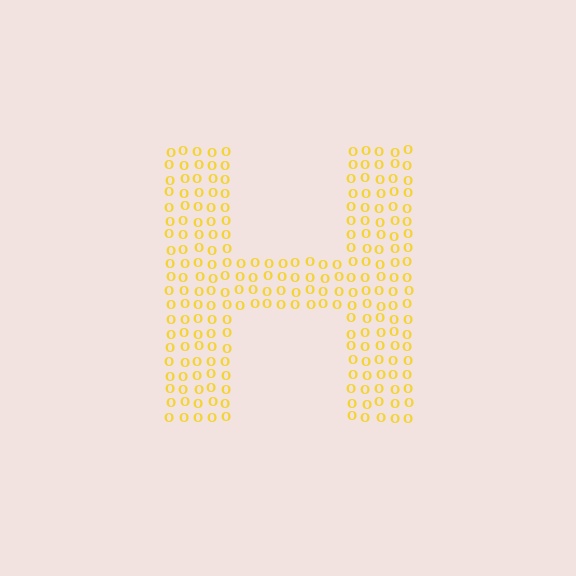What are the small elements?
The small elements are letter O's.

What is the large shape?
The large shape is the letter H.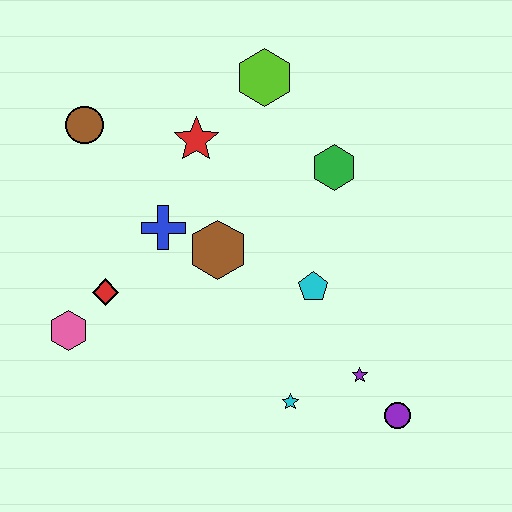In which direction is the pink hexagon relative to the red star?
The pink hexagon is below the red star.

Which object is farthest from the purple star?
The brown circle is farthest from the purple star.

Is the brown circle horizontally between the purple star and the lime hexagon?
No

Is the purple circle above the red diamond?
No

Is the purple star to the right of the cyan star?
Yes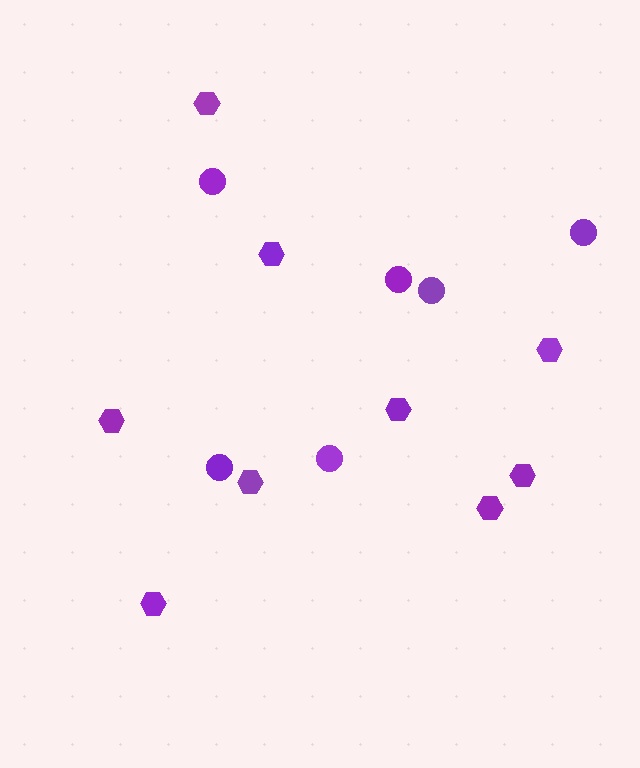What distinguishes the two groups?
There are 2 groups: one group of hexagons (9) and one group of circles (6).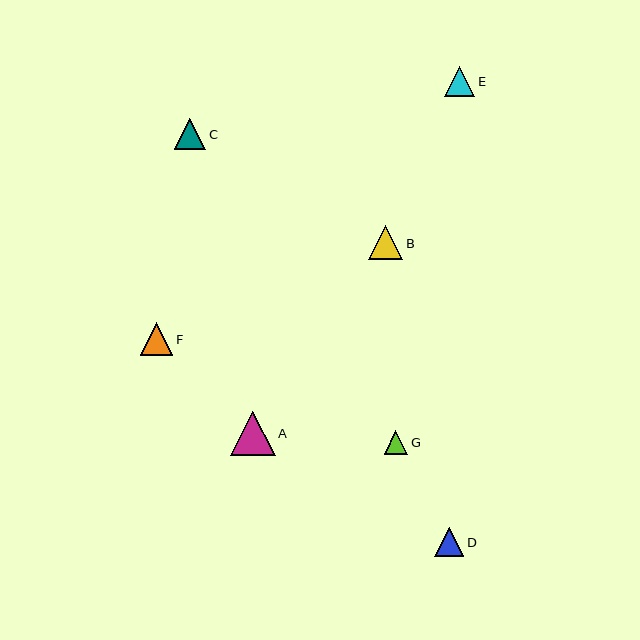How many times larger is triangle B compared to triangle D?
Triangle B is approximately 1.2 times the size of triangle D.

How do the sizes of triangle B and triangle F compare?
Triangle B and triangle F are approximately the same size.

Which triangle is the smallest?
Triangle G is the smallest with a size of approximately 24 pixels.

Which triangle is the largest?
Triangle A is the largest with a size of approximately 44 pixels.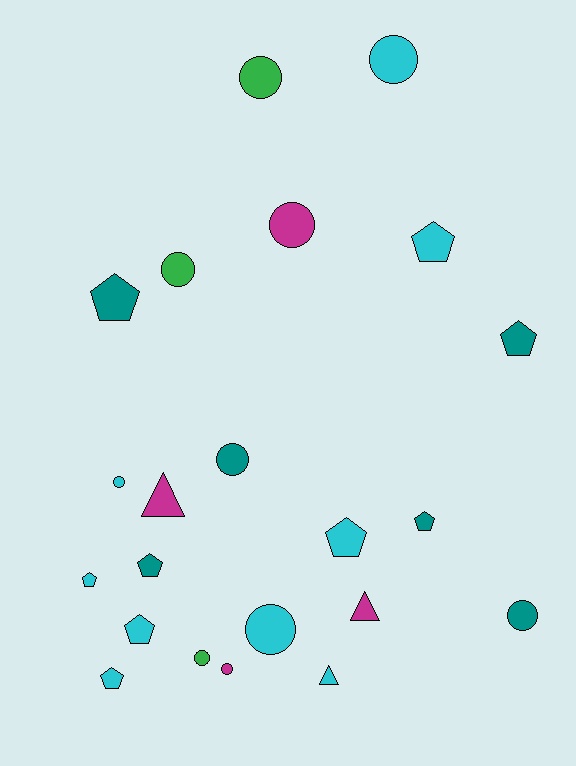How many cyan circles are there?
There are 3 cyan circles.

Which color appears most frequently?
Cyan, with 9 objects.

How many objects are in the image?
There are 22 objects.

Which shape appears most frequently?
Circle, with 10 objects.